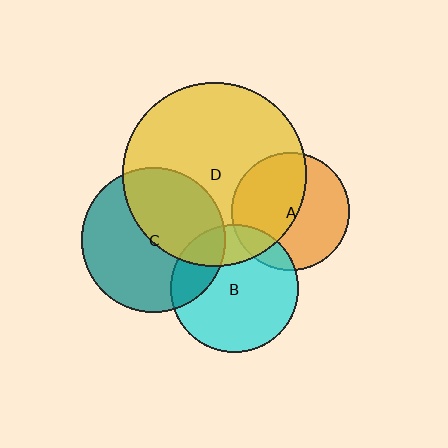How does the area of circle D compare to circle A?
Approximately 2.5 times.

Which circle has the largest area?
Circle D (yellow).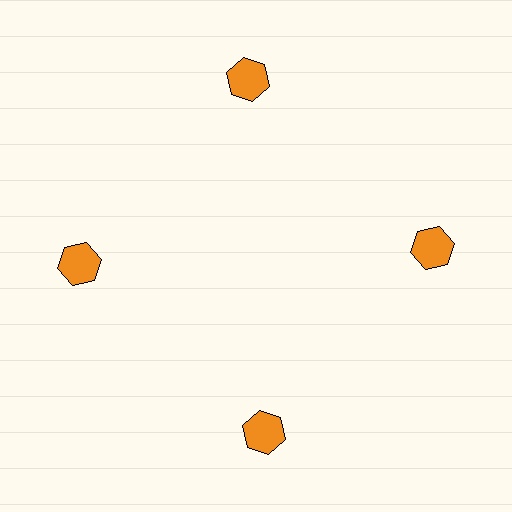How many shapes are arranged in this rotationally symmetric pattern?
There are 4 shapes, arranged in 4 groups of 1.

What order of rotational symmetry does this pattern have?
This pattern has 4-fold rotational symmetry.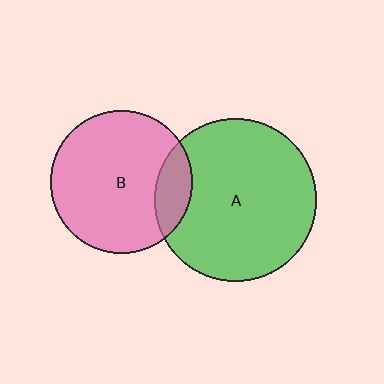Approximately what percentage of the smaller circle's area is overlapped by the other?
Approximately 15%.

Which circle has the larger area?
Circle A (green).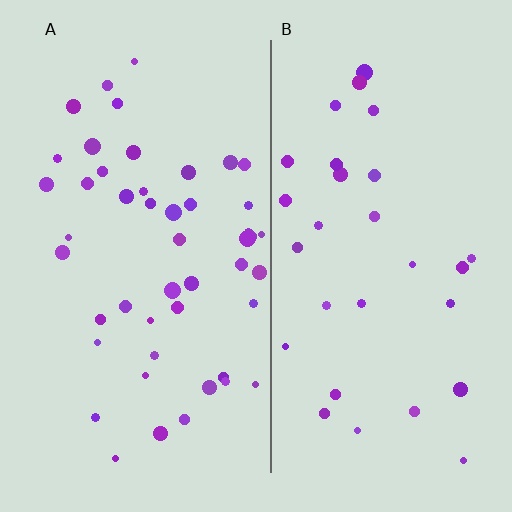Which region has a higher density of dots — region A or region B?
A (the left).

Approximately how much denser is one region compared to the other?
Approximately 1.6× — region A over region B.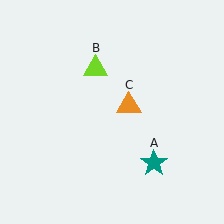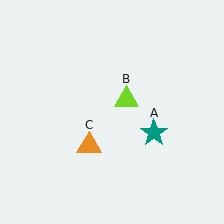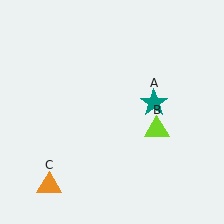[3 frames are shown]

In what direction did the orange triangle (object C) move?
The orange triangle (object C) moved down and to the left.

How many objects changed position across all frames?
3 objects changed position: teal star (object A), lime triangle (object B), orange triangle (object C).